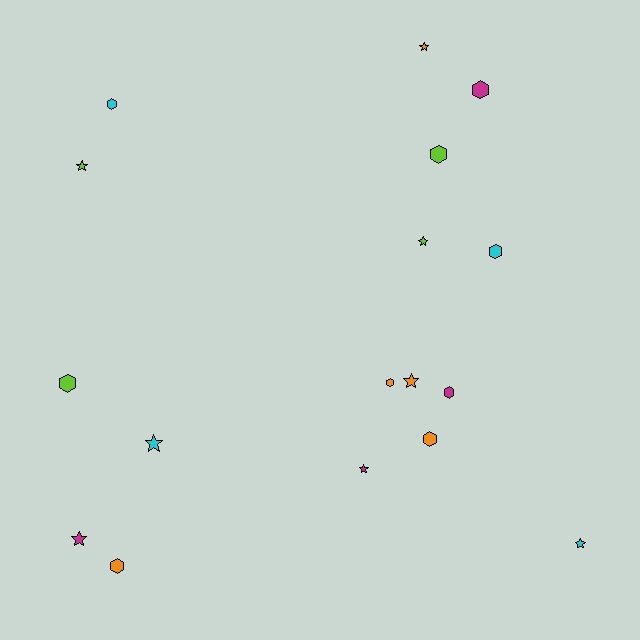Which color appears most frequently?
Orange, with 5 objects.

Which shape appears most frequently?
Hexagon, with 9 objects.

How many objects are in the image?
There are 17 objects.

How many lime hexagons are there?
There are 2 lime hexagons.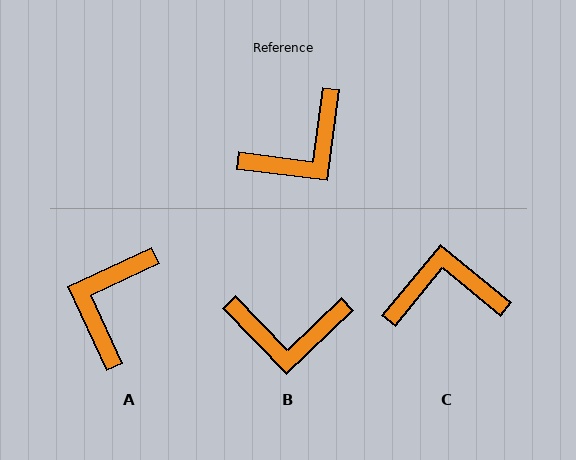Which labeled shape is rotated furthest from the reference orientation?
C, about 148 degrees away.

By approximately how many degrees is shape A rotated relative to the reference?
Approximately 148 degrees clockwise.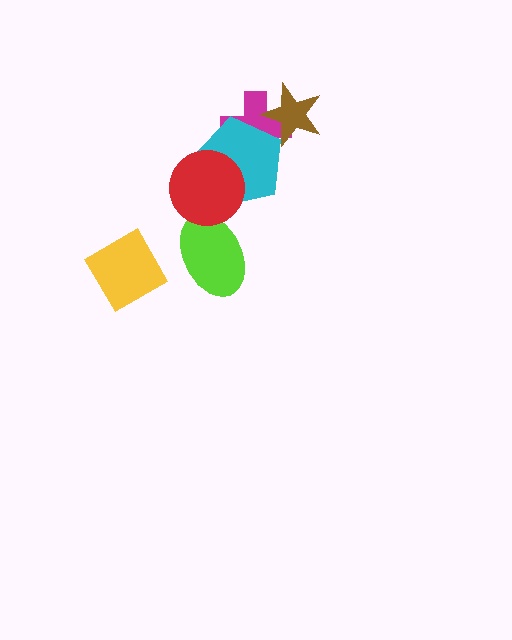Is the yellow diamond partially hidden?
No, no other shape covers it.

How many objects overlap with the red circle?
2 objects overlap with the red circle.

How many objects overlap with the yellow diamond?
0 objects overlap with the yellow diamond.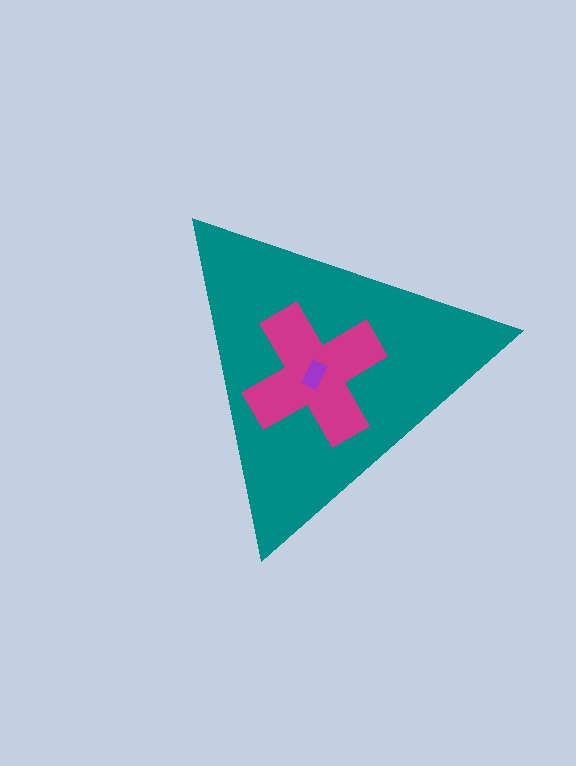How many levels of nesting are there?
3.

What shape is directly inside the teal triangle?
The magenta cross.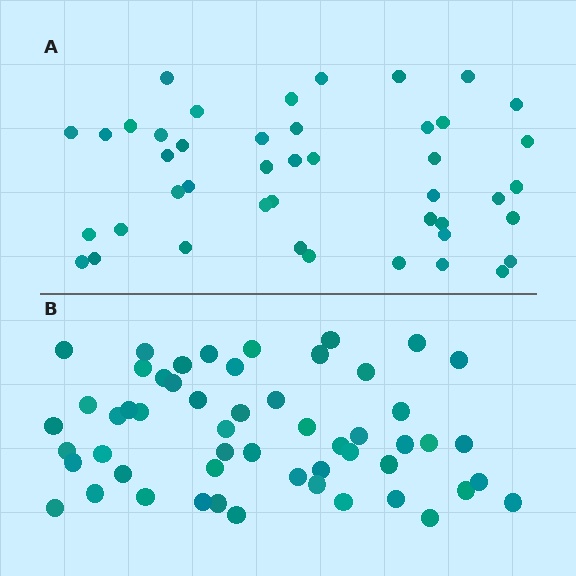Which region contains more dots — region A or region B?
Region B (the bottom region) has more dots.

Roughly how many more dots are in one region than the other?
Region B has roughly 10 or so more dots than region A.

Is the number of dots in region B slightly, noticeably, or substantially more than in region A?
Region B has only slightly more — the two regions are fairly close. The ratio is roughly 1.2 to 1.